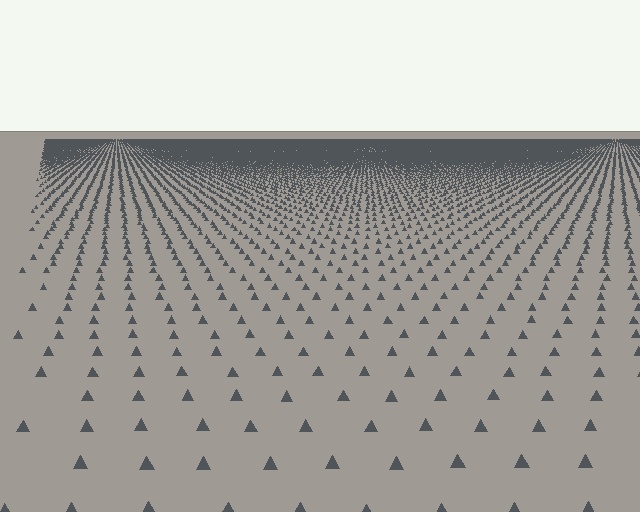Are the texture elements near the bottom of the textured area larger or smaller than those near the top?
Larger. Near the bottom, elements are closer to the viewer and appear at a bigger on-screen size.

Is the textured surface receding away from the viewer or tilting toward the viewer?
The surface is receding away from the viewer. Texture elements get smaller and denser toward the top.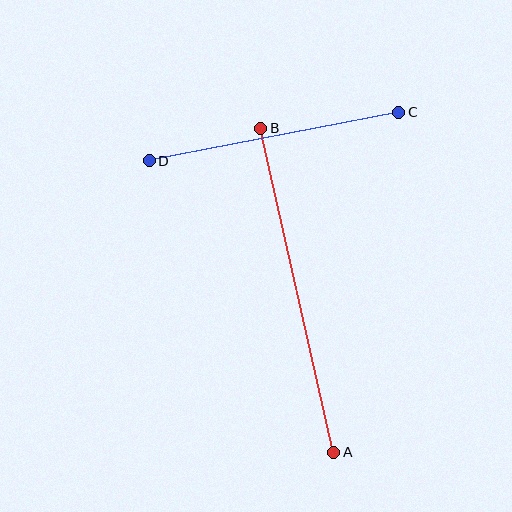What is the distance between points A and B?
The distance is approximately 332 pixels.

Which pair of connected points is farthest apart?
Points A and B are farthest apart.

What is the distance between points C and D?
The distance is approximately 254 pixels.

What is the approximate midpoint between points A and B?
The midpoint is at approximately (297, 290) pixels.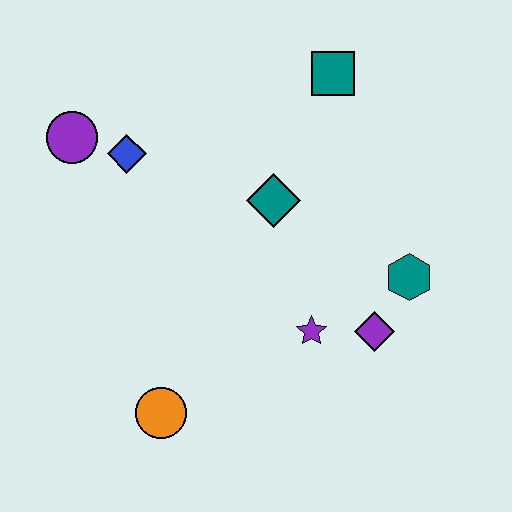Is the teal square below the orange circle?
No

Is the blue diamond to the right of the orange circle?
No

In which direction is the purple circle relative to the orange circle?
The purple circle is above the orange circle.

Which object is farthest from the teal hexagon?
The purple circle is farthest from the teal hexagon.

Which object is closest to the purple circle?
The blue diamond is closest to the purple circle.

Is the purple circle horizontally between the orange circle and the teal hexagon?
No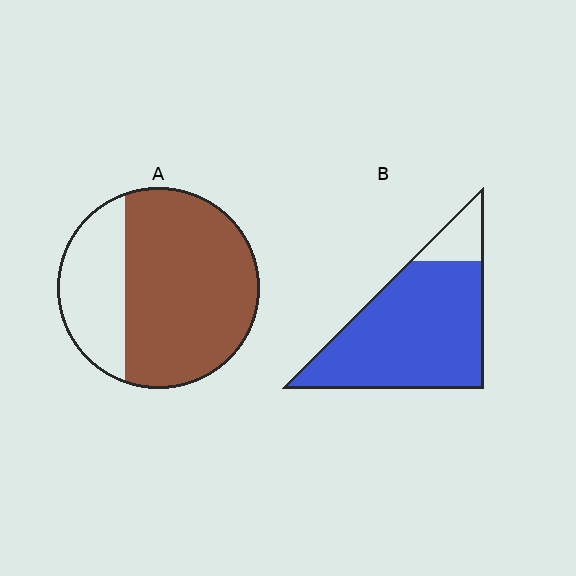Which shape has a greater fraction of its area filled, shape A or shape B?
Shape B.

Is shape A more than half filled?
Yes.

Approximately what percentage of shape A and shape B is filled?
A is approximately 70% and B is approximately 85%.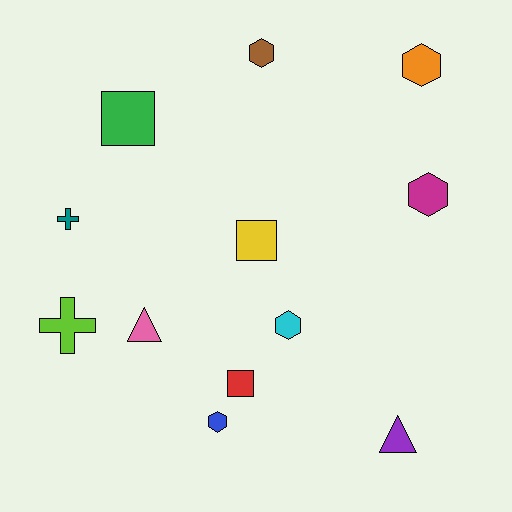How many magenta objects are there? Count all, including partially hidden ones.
There is 1 magenta object.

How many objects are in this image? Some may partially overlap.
There are 12 objects.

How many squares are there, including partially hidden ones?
There are 3 squares.